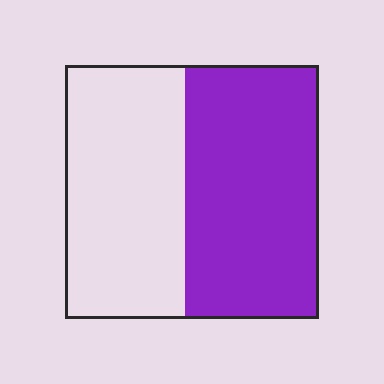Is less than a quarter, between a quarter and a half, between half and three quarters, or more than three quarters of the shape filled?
Between half and three quarters.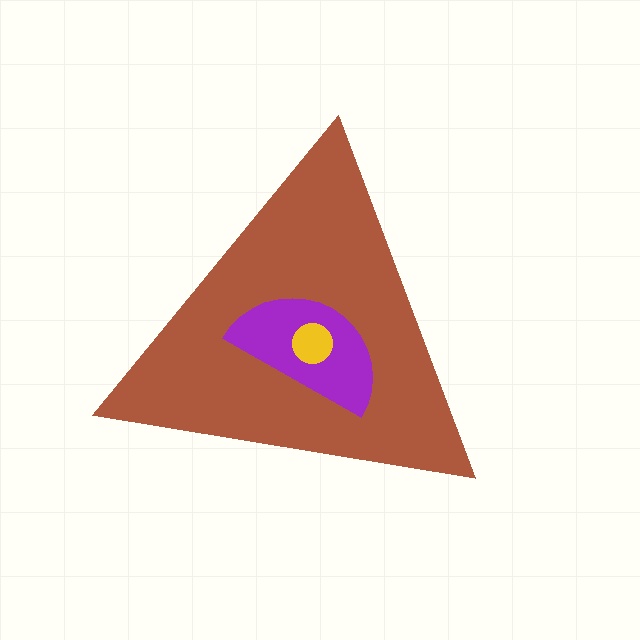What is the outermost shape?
The brown triangle.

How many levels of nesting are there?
3.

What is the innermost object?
The yellow circle.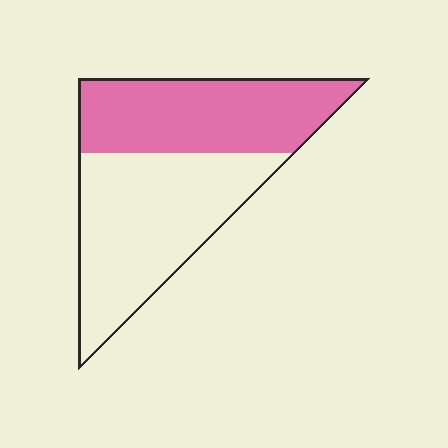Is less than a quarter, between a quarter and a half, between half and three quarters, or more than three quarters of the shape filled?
Between a quarter and a half.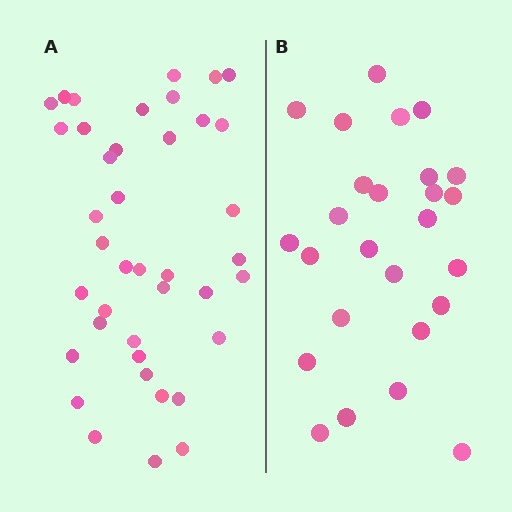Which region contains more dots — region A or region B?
Region A (the left region) has more dots.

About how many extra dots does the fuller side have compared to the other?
Region A has approximately 15 more dots than region B.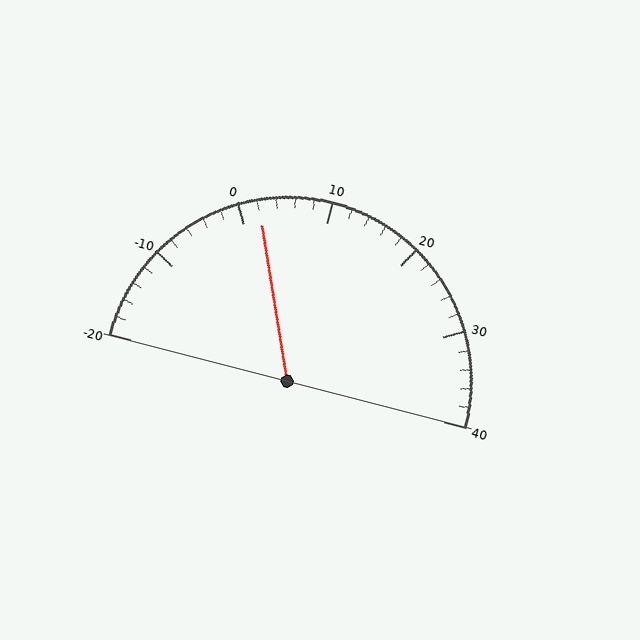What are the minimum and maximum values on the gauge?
The gauge ranges from -20 to 40.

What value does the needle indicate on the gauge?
The needle indicates approximately 2.